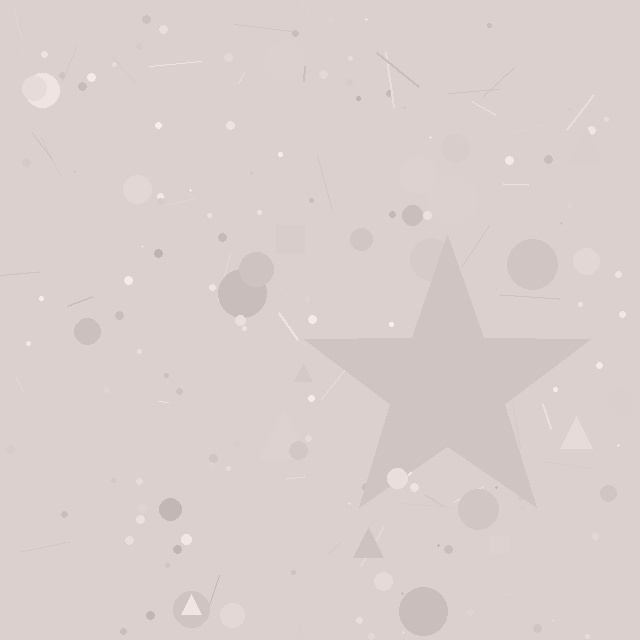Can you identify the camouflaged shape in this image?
The camouflaged shape is a star.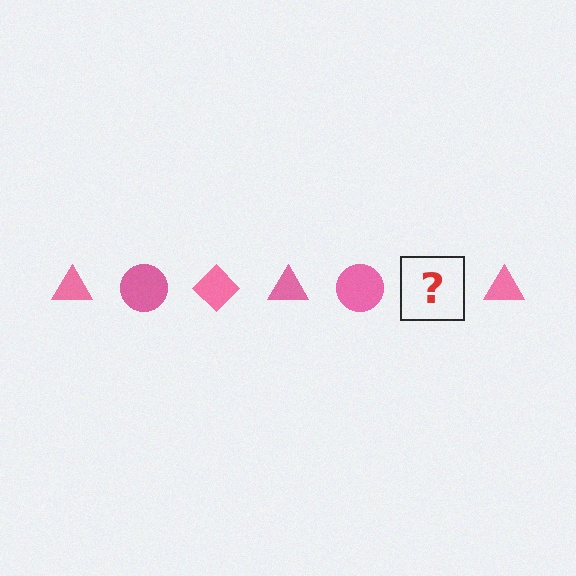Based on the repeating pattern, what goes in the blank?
The blank should be a pink diamond.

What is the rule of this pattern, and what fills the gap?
The rule is that the pattern cycles through triangle, circle, diamond shapes in pink. The gap should be filled with a pink diamond.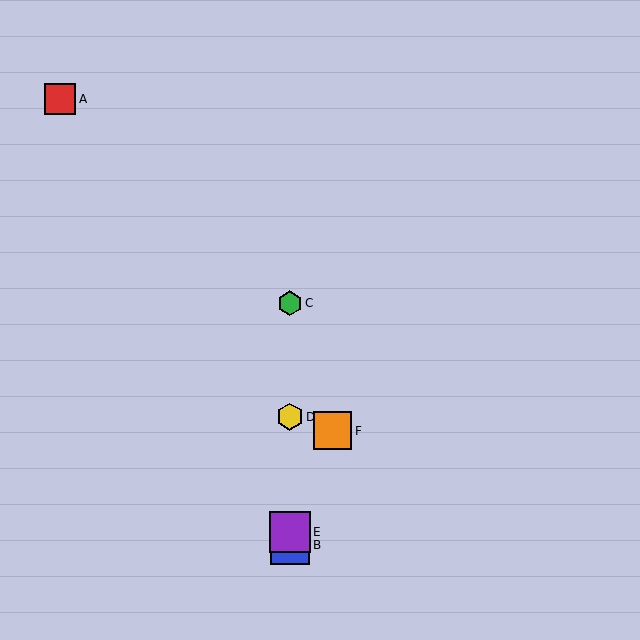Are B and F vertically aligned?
No, B is at x≈290 and F is at x≈332.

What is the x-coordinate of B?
Object B is at x≈290.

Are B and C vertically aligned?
Yes, both are at x≈290.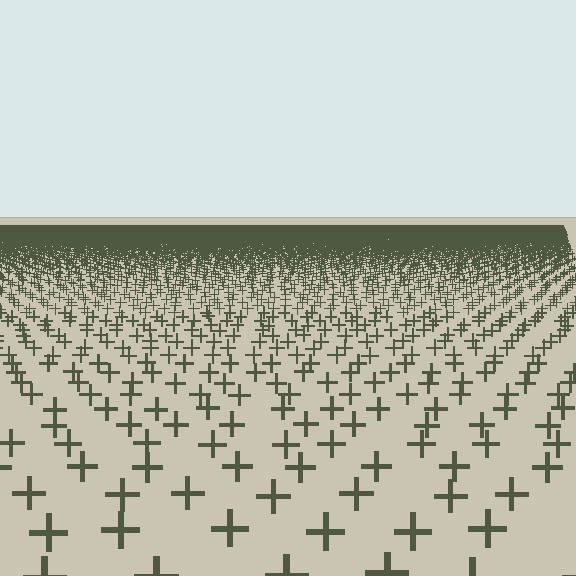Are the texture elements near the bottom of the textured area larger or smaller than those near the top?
Larger. Near the bottom, elements are closer to the viewer and appear at a bigger on-screen size.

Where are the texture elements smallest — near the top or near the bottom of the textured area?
Near the top.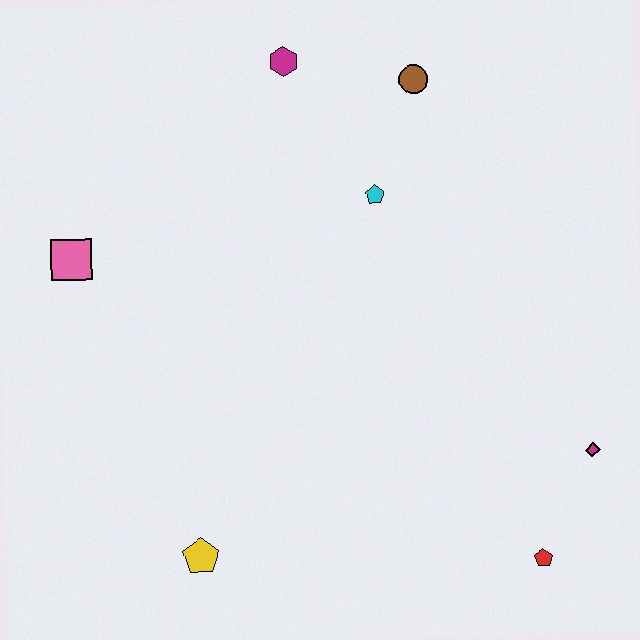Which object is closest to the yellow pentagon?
The pink square is closest to the yellow pentagon.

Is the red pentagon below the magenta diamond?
Yes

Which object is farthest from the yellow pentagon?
The brown circle is farthest from the yellow pentagon.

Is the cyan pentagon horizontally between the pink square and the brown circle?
Yes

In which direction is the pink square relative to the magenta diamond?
The pink square is to the left of the magenta diamond.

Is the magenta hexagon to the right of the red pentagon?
No